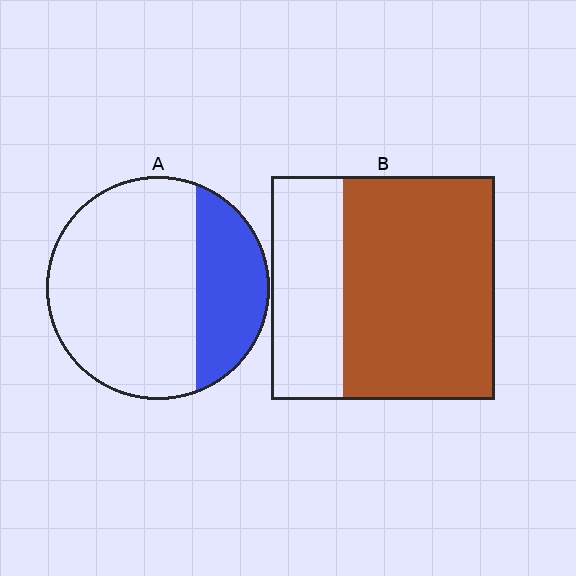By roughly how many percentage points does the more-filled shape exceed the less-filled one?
By roughly 40 percentage points (B over A).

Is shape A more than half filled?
No.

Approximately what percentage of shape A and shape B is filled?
A is approximately 30% and B is approximately 70%.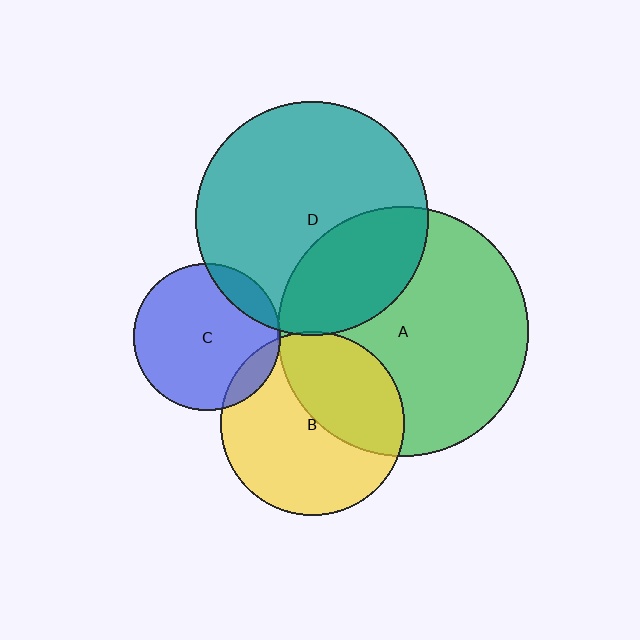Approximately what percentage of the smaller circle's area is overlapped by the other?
Approximately 30%.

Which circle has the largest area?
Circle A (green).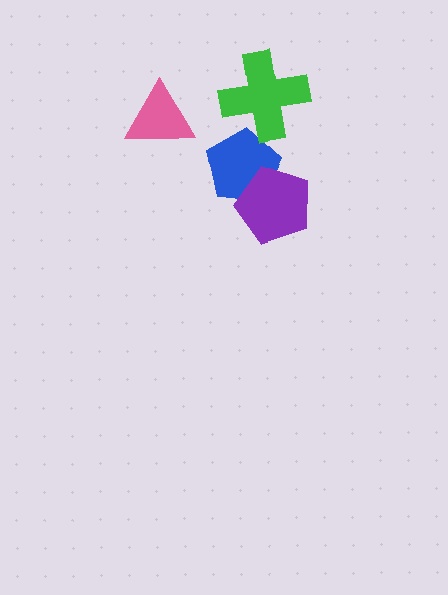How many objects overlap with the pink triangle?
0 objects overlap with the pink triangle.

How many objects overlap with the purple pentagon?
1 object overlaps with the purple pentagon.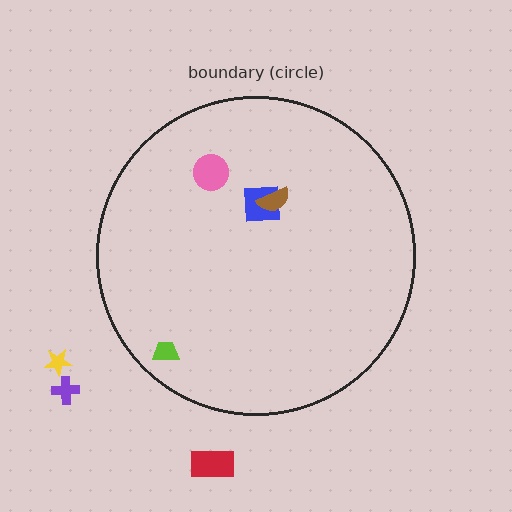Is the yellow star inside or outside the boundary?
Outside.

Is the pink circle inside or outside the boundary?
Inside.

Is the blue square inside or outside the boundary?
Inside.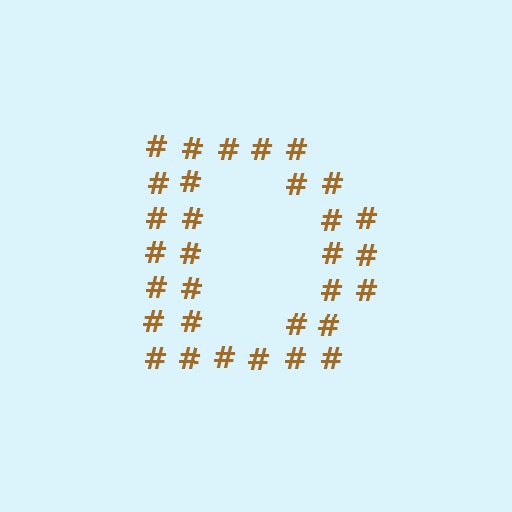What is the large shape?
The large shape is the letter D.